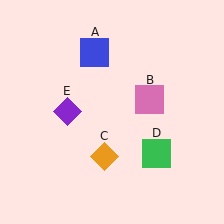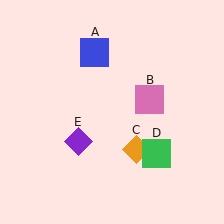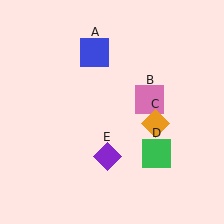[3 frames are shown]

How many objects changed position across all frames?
2 objects changed position: orange diamond (object C), purple diamond (object E).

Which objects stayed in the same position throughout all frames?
Blue square (object A) and pink square (object B) and green square (object D) remained stationary.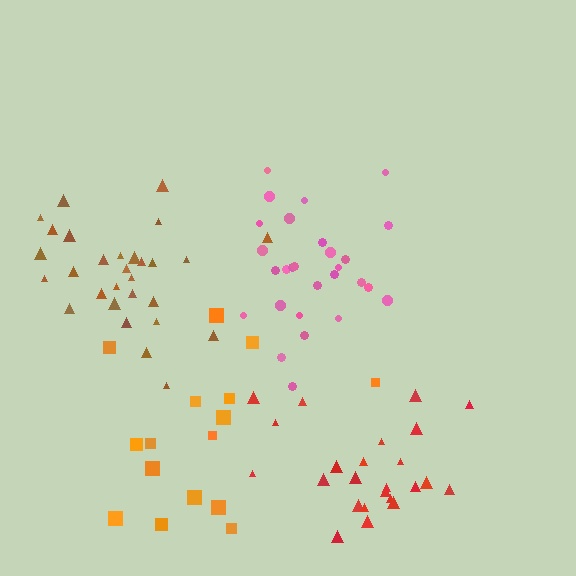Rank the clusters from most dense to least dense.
pink, red, brown, orange.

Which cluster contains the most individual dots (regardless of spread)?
Brown (29).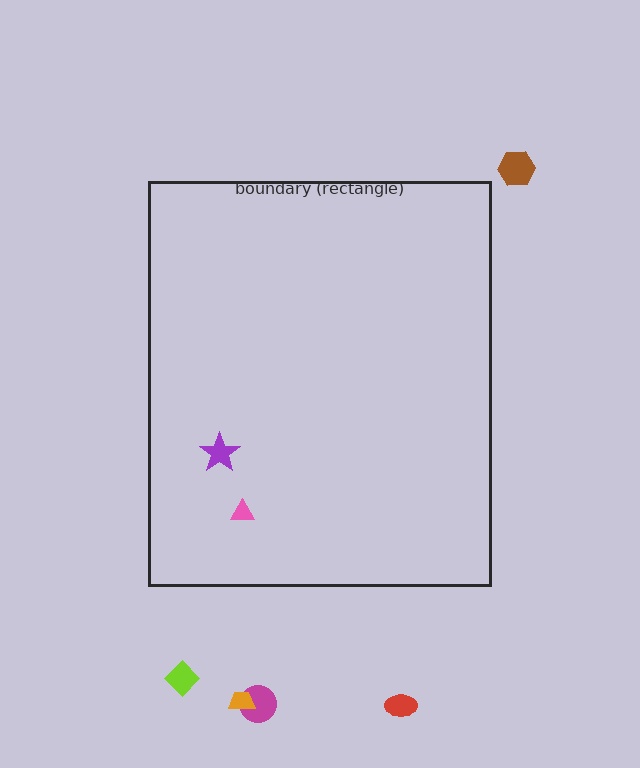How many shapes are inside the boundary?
2 inside, 5 outside.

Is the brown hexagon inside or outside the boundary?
Outside.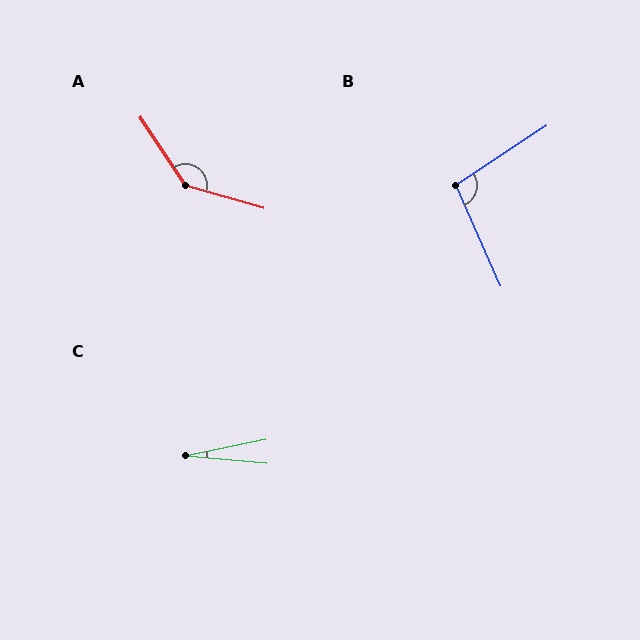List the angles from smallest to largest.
C (17°), B (99°), A (140°).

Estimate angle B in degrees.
Approximately 99 degrees.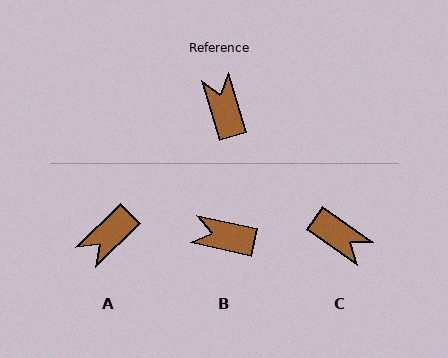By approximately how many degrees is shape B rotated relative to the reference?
Approximately 61 degrees counter-clockwise.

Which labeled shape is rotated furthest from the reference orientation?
C, about 142 degrees away.